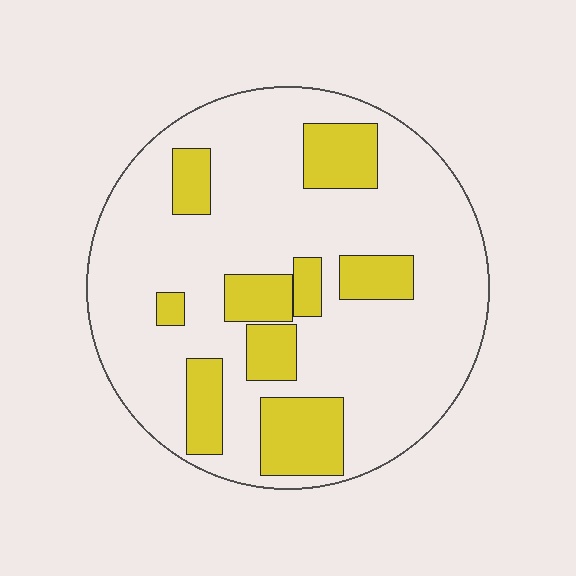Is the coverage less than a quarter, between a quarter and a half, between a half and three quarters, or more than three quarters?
Less than a quarter.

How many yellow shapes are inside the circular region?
9.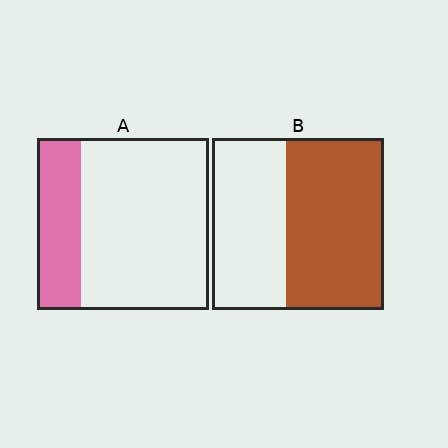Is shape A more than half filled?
No.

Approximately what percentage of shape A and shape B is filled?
A is approximately 25% and B is approximately 55%.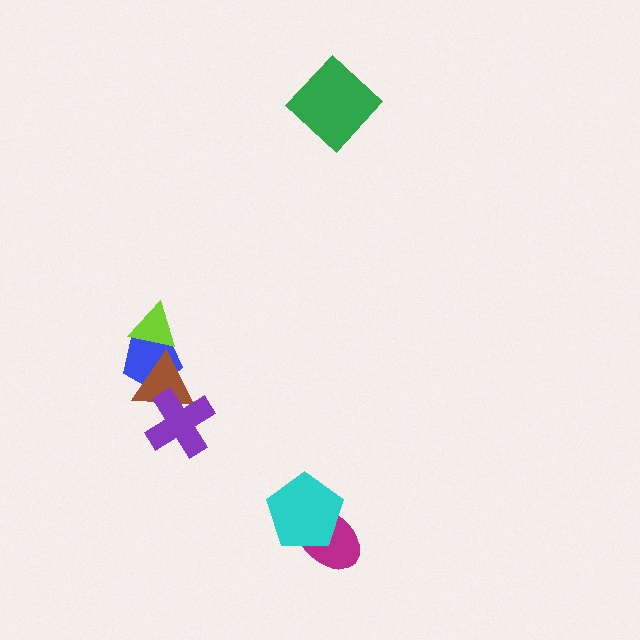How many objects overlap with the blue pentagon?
2 objects overlap with the blue pentagon.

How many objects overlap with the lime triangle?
1 object overlaps with the lime triangle.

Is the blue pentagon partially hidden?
Yes, it is partially covered by another shape.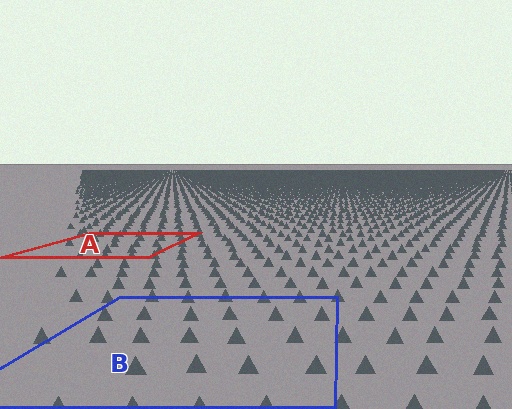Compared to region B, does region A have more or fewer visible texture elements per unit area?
Region A has more texture elements per unit area — they are packed more densely because it is farther away.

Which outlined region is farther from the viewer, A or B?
Region A is farther from the viewer — the texture elements inside it appear smaller and more densely packed.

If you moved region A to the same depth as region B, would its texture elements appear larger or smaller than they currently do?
They would appear larger. At a closer depth, the same texture elements are projected at a bigger on-screen size.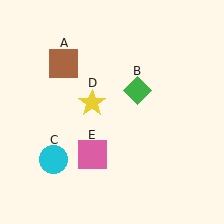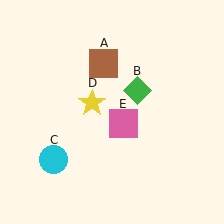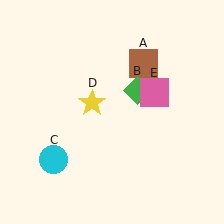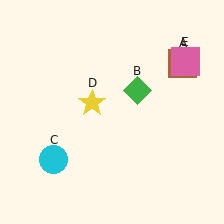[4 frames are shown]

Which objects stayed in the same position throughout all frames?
Green diamond (object B) and cyan circle (object C) and yellow star (object D) remained stationary.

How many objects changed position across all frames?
2 objects changed position: brown square (object A), pink square (object E).